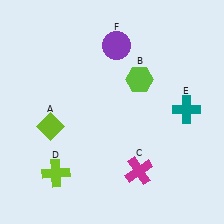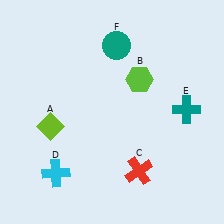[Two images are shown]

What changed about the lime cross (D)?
In Image 1, D is lime. In Image 2, it changed to cyan.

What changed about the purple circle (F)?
In Image 1, F is purple. In Image 2, it changed to teal.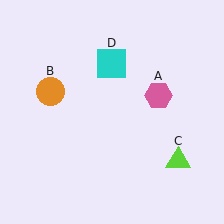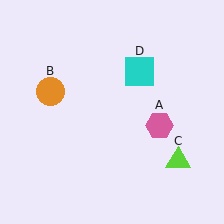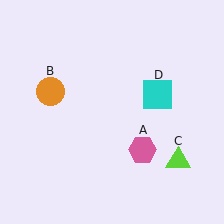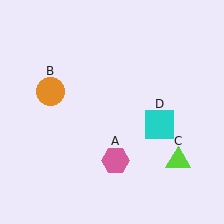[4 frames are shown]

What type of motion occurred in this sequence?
The pink hexagon (object A), cyan square (object D) rotated clockwise around the center of the scene.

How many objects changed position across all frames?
2 objects changed position: pink hexagon (object A), cyan square (object D).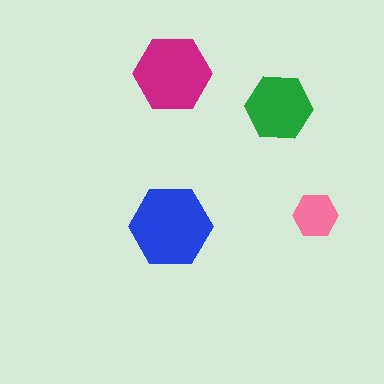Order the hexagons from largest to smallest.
the blue one, the magenta one, the green one, the pink one.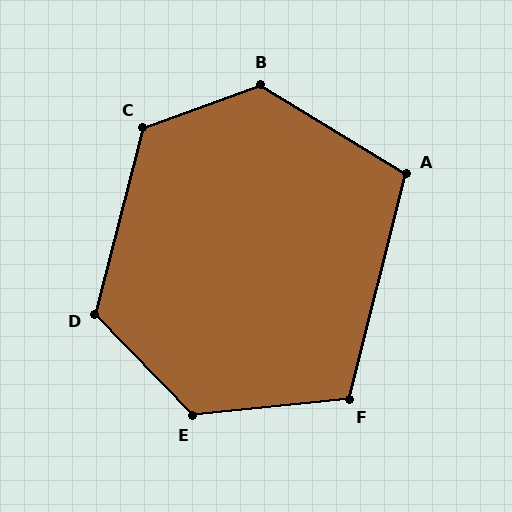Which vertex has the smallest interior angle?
A, at approximately 107 degrees.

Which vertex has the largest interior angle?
B, at approximately 129 degrees.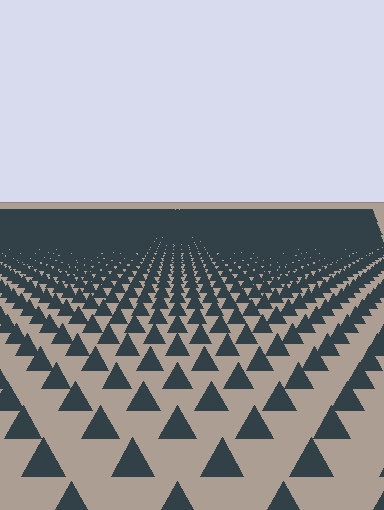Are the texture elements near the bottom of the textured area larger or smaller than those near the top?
Larger. Near the bottom, elements are closer to the viewer and appear at a bigger on-screen size.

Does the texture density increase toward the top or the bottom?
Density increases toward the top.